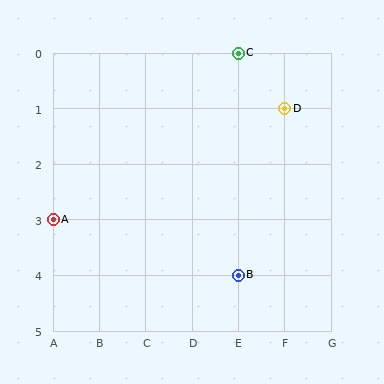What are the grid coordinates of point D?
Point D is at grid coordinates (F, 1).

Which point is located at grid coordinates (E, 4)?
Point B is at (E, 4).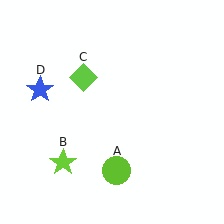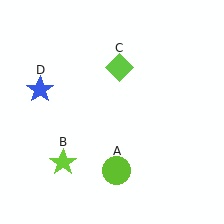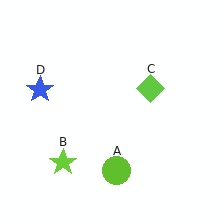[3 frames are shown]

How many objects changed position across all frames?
1 object changed position: lime diamond (object C).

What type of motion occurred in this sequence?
The lime diamond (object C) rotated clockwise around the center of the scene.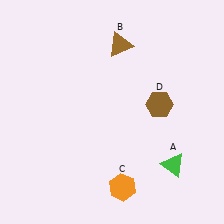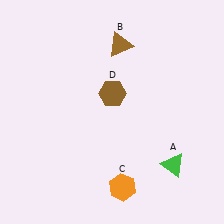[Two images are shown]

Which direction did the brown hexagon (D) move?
The brown hexagon (D) moved left.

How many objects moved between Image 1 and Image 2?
1 object moved between the two images.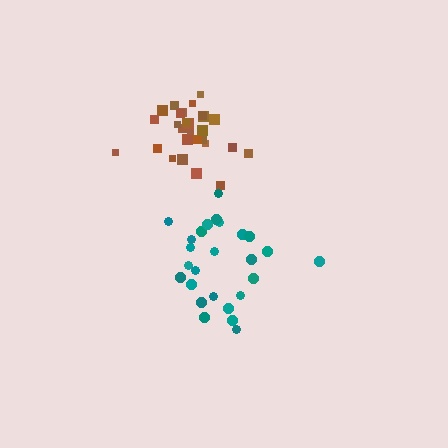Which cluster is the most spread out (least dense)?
Teal.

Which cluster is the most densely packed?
Brown.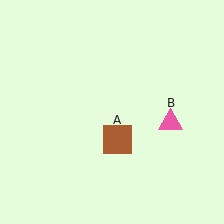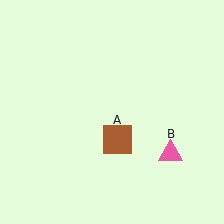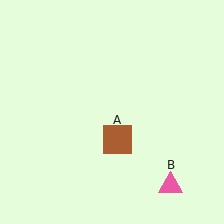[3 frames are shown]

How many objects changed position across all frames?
1 object changed position: pink triangle (object B).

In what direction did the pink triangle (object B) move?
The pink triangle (object B) moved down.